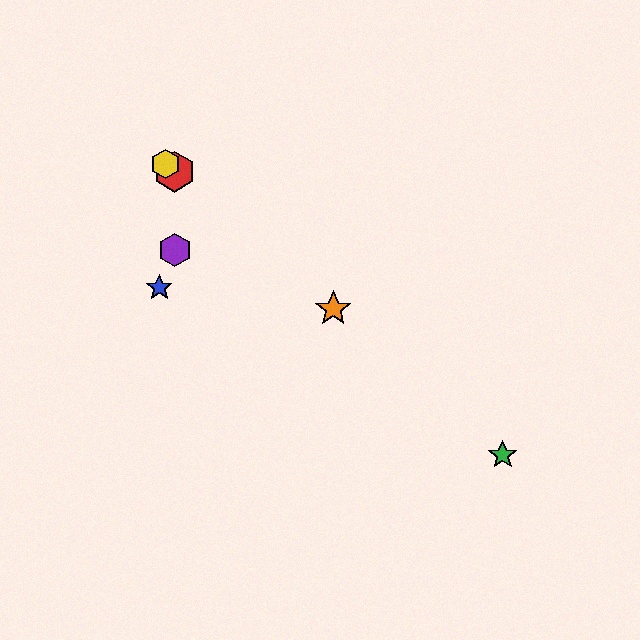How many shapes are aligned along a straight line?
4 shapes (the red hexagon, the green star, the yellow hexagon, the orange star) are aligned along a straight line.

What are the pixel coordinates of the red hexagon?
The red hexagon is at (175, 172).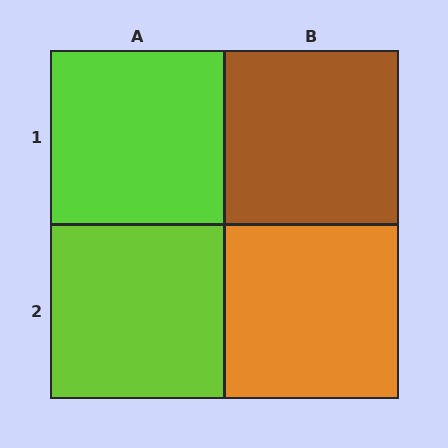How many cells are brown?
1 cell is brown.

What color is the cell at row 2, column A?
Lime.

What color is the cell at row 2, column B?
Orange.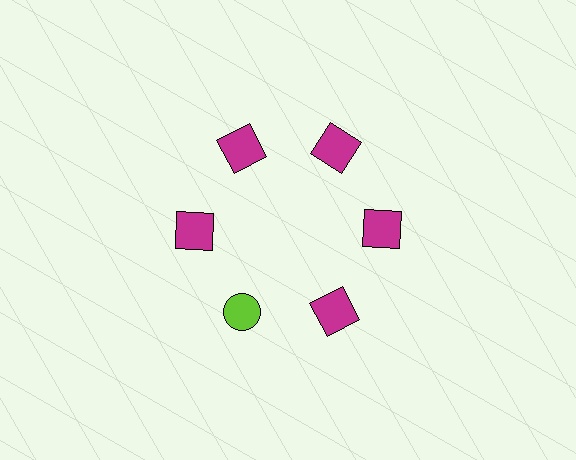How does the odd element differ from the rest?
It differs in both color (lime instead of magenta) and shape (circle instead of square).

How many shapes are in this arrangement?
There are 6 shapes arranged in a ring pattern.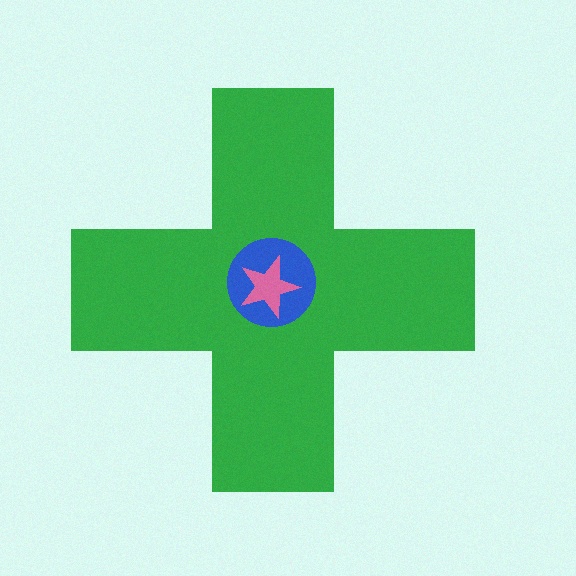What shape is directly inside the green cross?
The blue circle.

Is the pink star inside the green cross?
Yes.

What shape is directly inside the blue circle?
The pink star.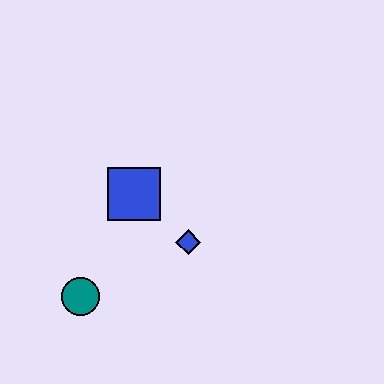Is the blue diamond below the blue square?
Yes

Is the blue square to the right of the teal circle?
Yes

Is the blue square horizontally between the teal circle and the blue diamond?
Yes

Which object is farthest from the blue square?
The teal circle is farthest from the blue square.